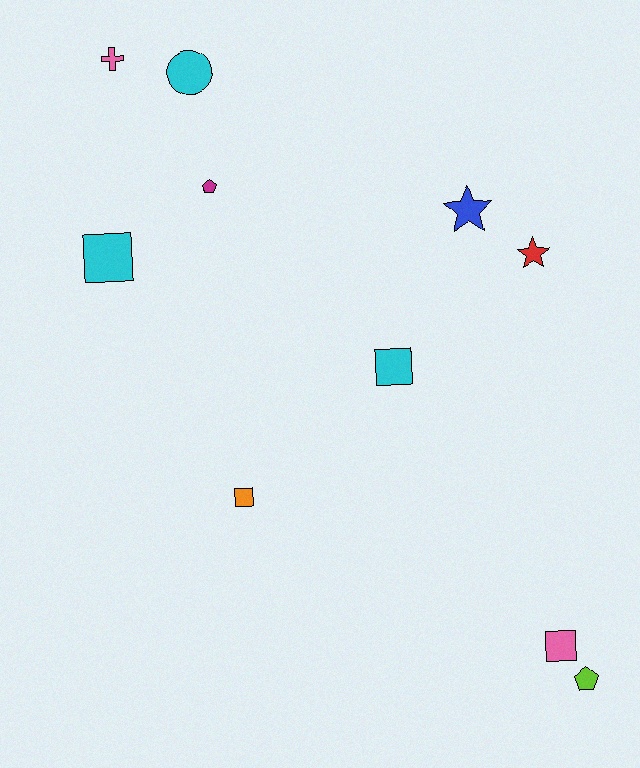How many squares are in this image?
There are 4 squares.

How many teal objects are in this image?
There are no teal objects.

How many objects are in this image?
There are 10 objects.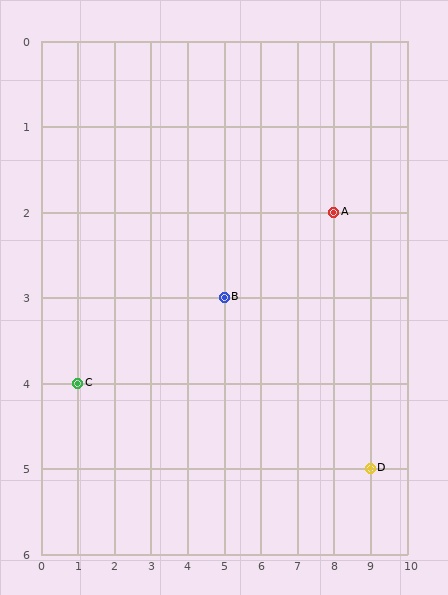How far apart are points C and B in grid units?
Points C and B are 4 columns and 1 row apart (about 4.1 grid units diagonally).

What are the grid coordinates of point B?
Point B is at grid coordinates (5, 3).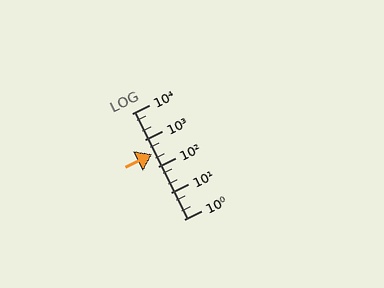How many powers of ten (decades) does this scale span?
The scale spans 4 decades, from 1 to 10000.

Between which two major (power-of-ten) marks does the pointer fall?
The pointer is between 100 and 1000.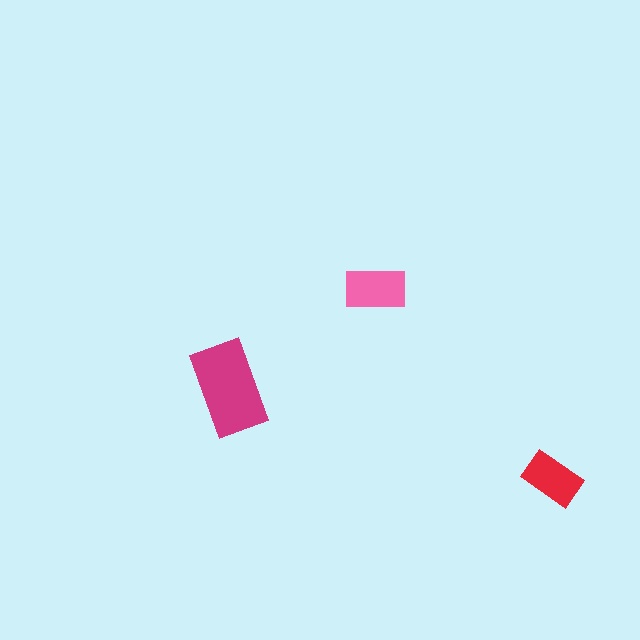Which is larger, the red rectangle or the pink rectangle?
The pink one.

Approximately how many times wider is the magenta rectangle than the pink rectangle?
About 1.5 times wider.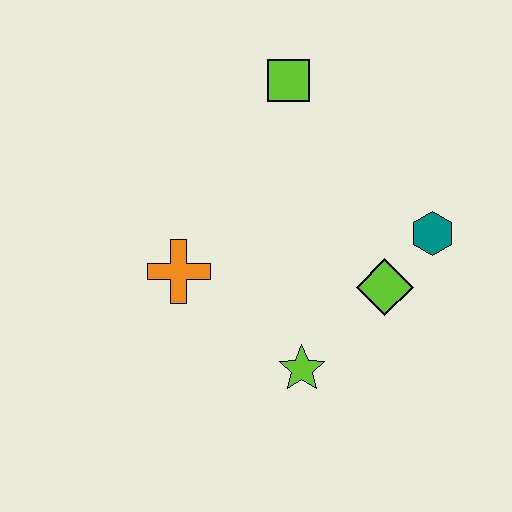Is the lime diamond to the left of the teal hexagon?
Yes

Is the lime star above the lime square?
No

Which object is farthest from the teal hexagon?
The orange cross is farthest from the teal hexagon.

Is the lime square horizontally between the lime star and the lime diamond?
No